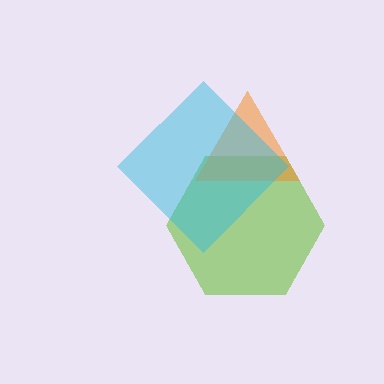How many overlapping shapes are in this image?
There are 3 overlapping shapes in the image.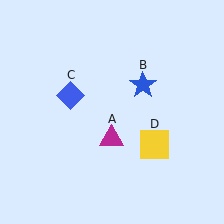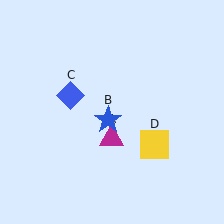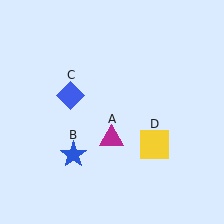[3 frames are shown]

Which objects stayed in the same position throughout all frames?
Magenta triangle (object A) and blue diamond (object C) and yellow square (object D) remained stationary.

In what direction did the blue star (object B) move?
The blue star (object B) moved down and to the left.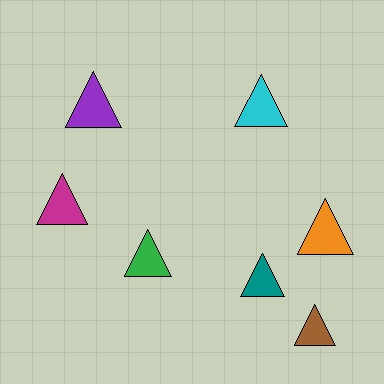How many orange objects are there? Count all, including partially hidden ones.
There is 1 orange object.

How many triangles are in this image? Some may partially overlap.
There are 7 triangles.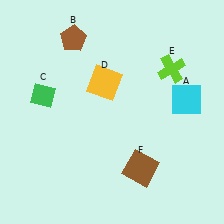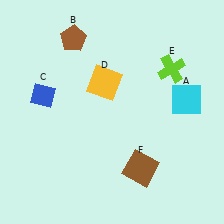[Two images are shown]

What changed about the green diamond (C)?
In Image 1, C is green. In Image 2, it changed to blue.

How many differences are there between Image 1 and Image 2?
There is 1 difference between the two images.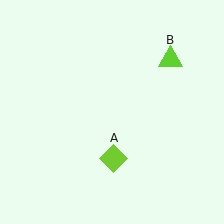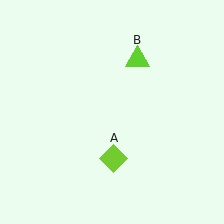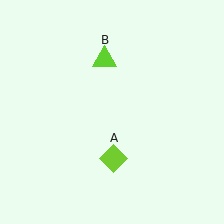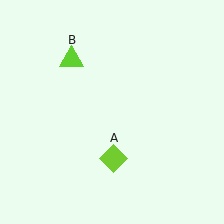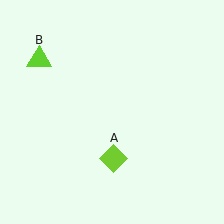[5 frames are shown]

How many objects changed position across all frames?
1 object changed position: lime triangle (object B).